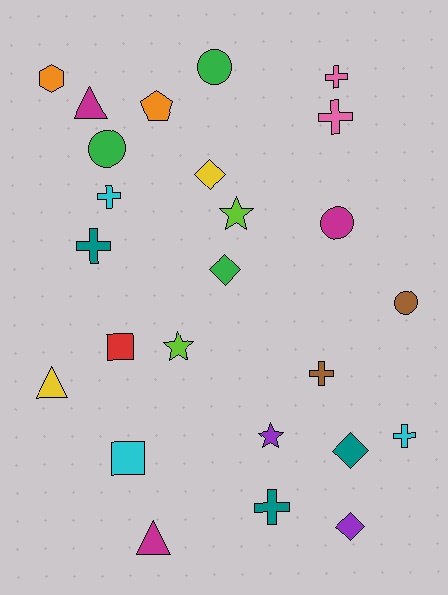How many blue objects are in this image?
There are no blue objects.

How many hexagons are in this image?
There is 1 hexagon.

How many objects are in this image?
There are 25 objects.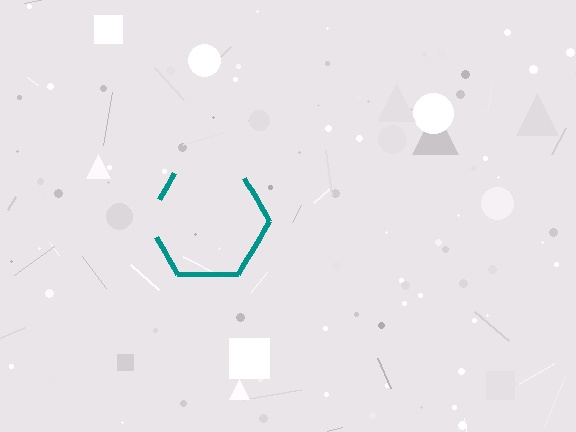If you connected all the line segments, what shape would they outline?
They would outline a hexagon.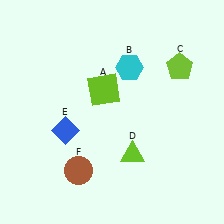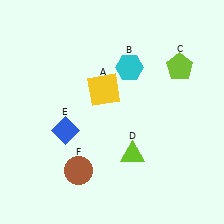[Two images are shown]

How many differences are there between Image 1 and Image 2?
There is 1 difference between the two images.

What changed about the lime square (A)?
In Image 1, A is lime. In Image 2, it changed to yellow.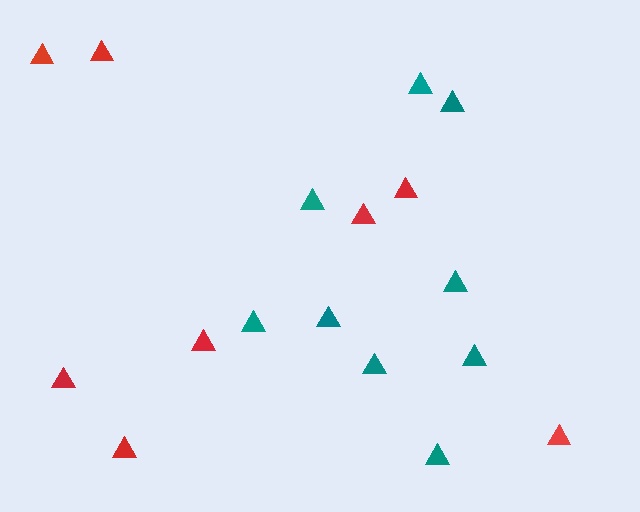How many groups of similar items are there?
There are 2 groups: one group of teal triangles (9) and one group of red triangles (8).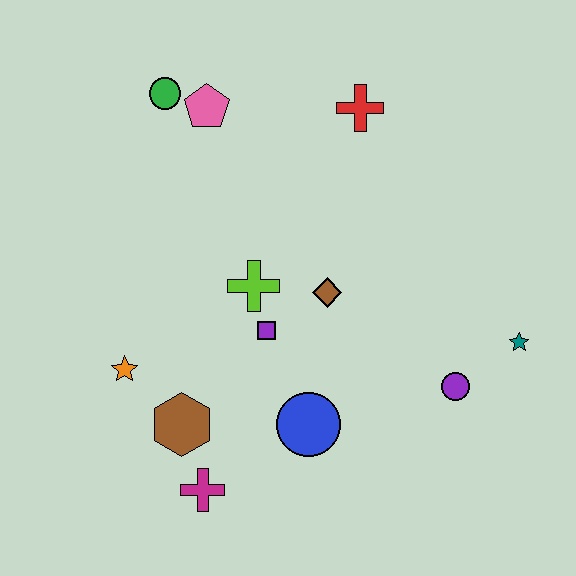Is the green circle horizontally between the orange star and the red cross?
Yes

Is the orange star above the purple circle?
Yes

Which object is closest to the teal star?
The purple circle is closest to the teal star.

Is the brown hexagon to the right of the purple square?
No